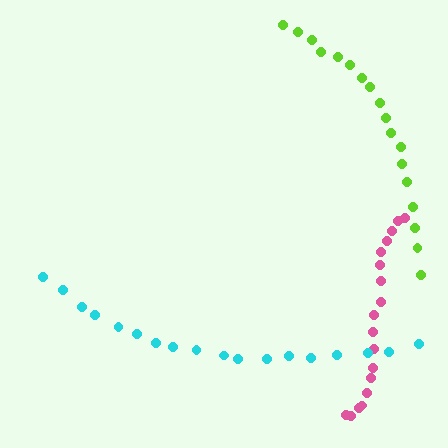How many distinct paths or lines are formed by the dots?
There are 3 distinct paths.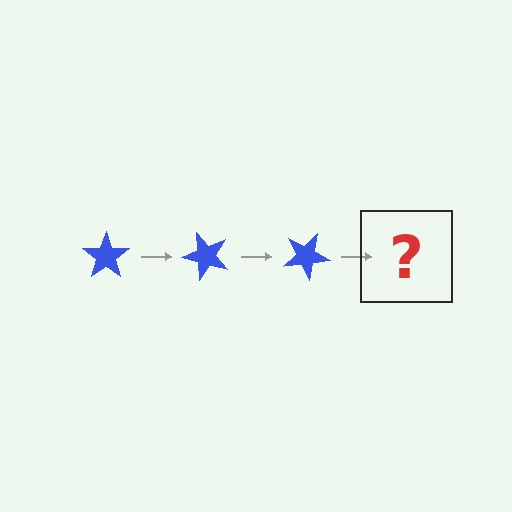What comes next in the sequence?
The next element should be a blue star rotated 150 degrees.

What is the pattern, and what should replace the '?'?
The pattern is that the star rotates 50 degrees each step. The '?' should be a blue star rotated 150 degrees.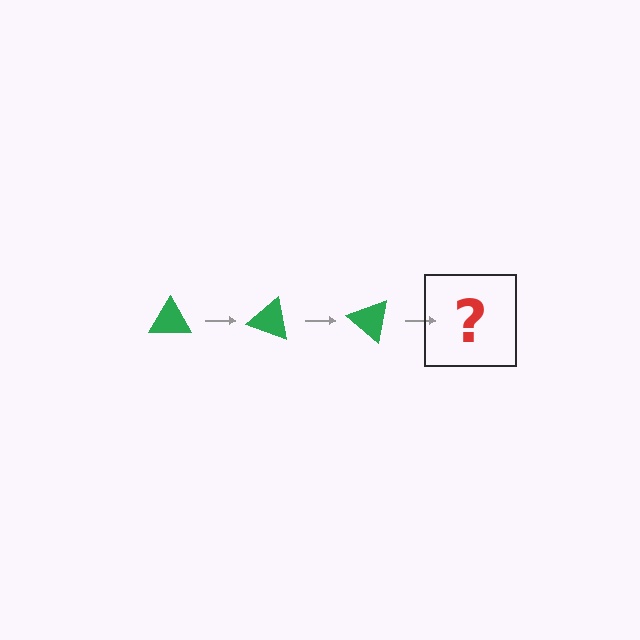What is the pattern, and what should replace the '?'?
The pattern is that the triangle rotates 20 degrees each step. The '?' should be a green triangle rotated 60 degrees.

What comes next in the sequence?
The next element should be a green triangle rotated 60 degrees.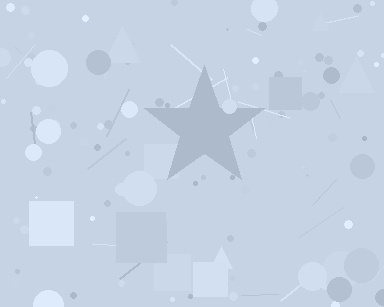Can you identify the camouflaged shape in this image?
The camouflaged shape is a star.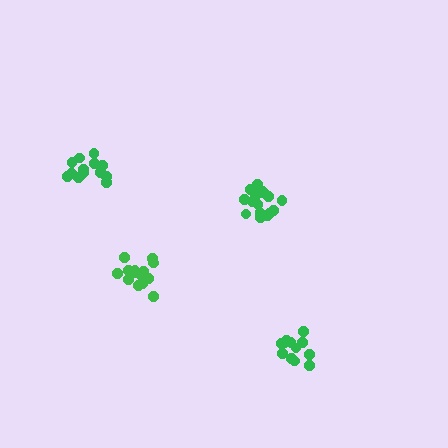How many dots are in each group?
Group 1: 14 dots, Group 2: 15 dots, Group 3: 18 dots, Group 4: 12 dots (59 total).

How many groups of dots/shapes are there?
There are 4 groups.